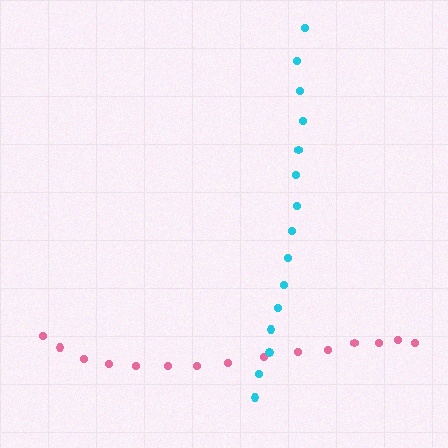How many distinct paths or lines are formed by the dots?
There are 2 distinct paths.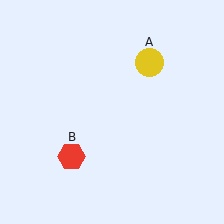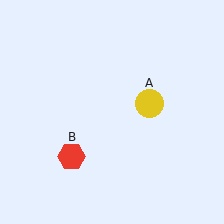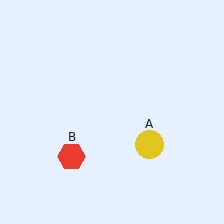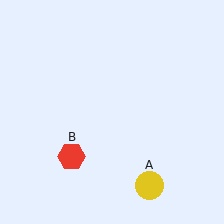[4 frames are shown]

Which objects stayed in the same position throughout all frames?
Red hexagon (object B) remained stationary.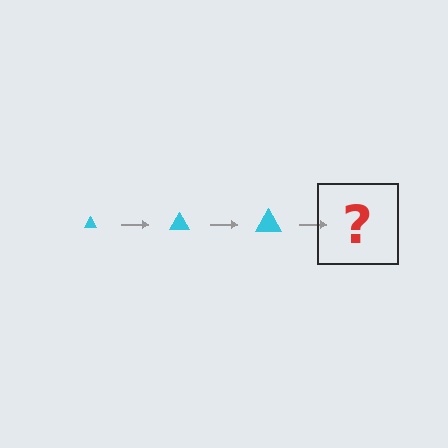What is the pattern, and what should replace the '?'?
The pattern is that the triangle gets progressively larger each step. The '?' should be a cyan triangle, larger than the previous one.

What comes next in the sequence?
The next element should be a cyan triangle, larger than the previous one.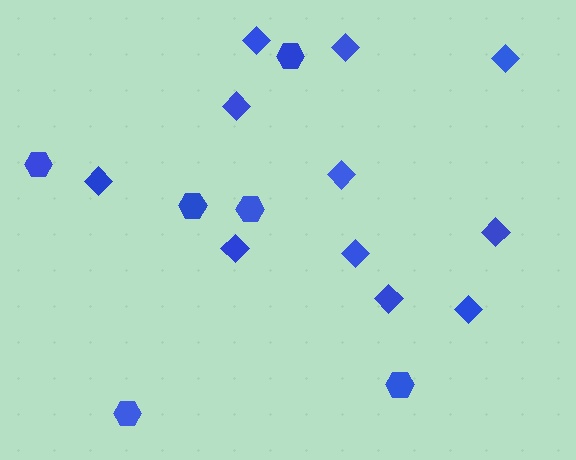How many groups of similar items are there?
There are 2 groups: one group of diamonds (11) and one group of hexagons (6).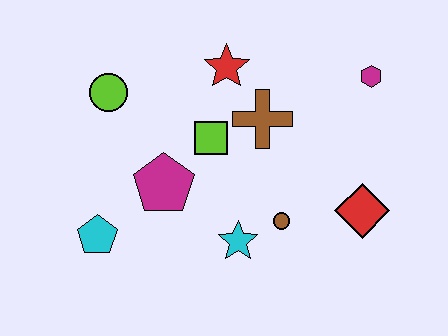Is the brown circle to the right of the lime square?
Yes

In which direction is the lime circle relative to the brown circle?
The lime circle is to the left of the brown circle.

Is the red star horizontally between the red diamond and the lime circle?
Yes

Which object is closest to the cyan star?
The brown circle is closest to the cyan star.